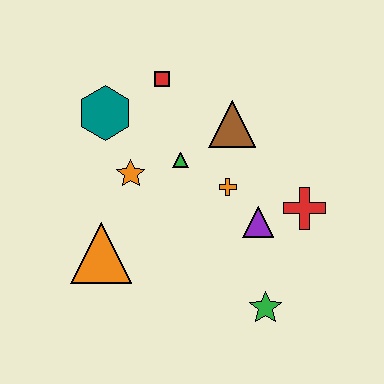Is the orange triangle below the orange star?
Yes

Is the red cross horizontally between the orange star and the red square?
No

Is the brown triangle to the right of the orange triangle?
Yes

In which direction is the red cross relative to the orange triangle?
The red cross is to the right of the orange triangle.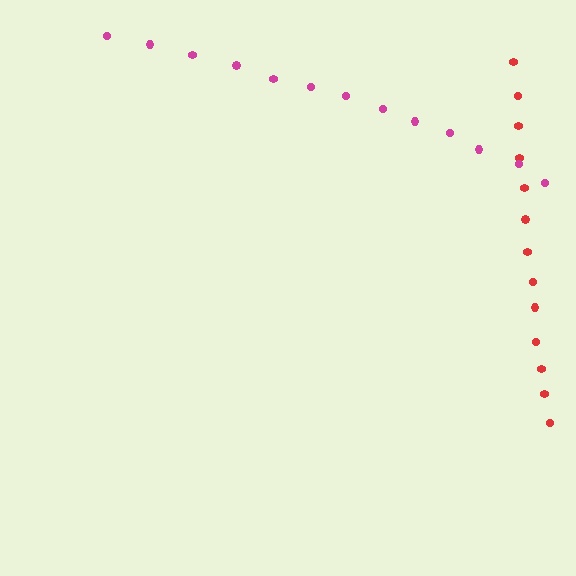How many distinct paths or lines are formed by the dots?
There are 2 distinct paths.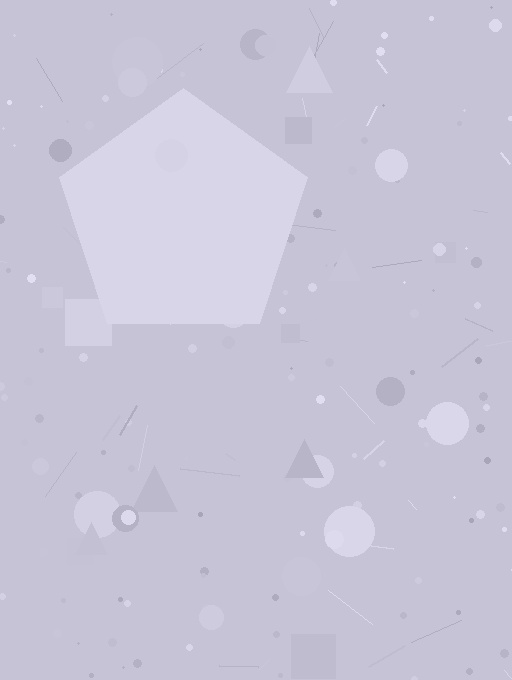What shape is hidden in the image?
A pentagon is hidden in the image.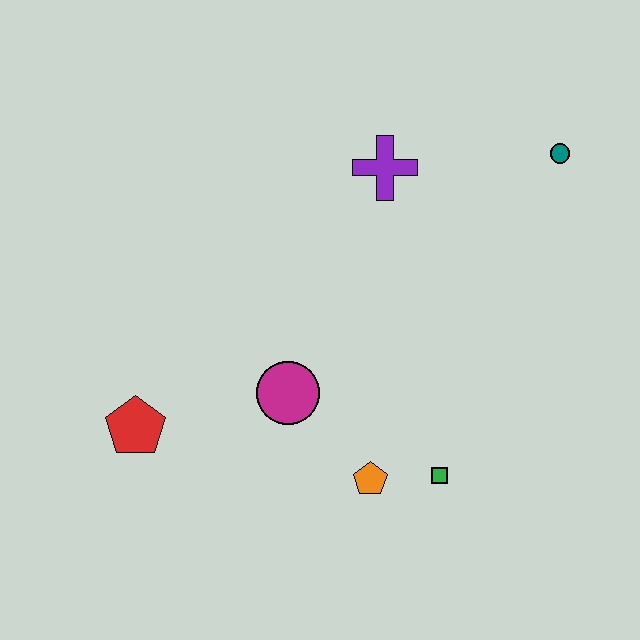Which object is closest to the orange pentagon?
The green square is closest to the orange pentagon.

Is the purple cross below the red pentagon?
No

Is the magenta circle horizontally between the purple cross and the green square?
No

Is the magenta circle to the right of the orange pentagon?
No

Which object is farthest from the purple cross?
The red pentagon is farthest from the purple cross.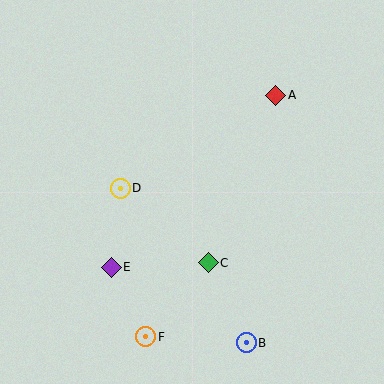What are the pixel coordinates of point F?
Point F is at (146, 337).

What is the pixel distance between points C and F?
The distance between C and F is 97 pixels.